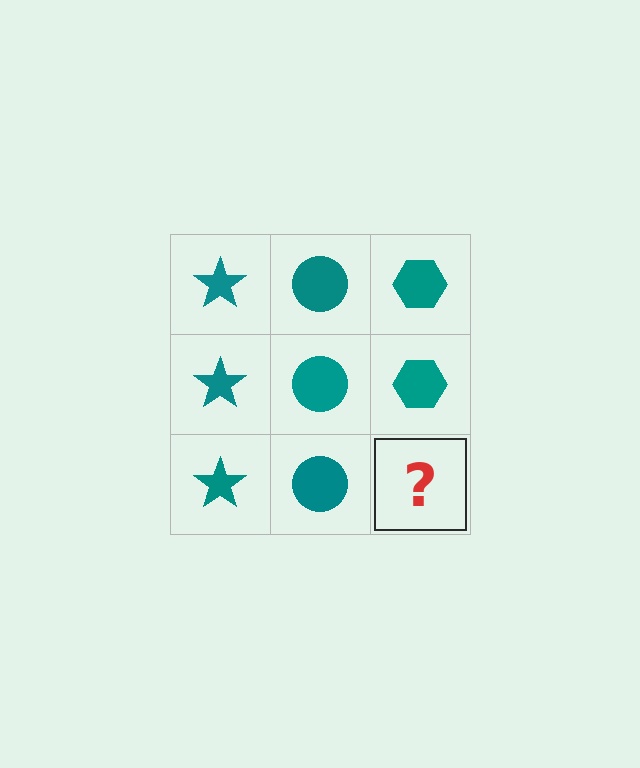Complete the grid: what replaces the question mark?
The question mark should be replaced with a teal hexagon.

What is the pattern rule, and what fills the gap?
The rule is that each column has a consistent shape. The gap should be filled with a teal hexagon.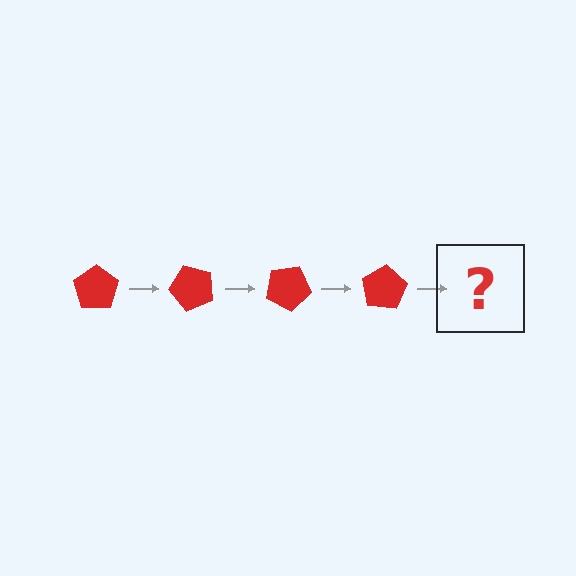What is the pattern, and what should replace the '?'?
The pattern is that the pentagon rotates 50 degrees each step. The '?' should be a red pentagon rotated 200 degrees.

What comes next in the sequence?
The next element should be a red pentagon rotated 200 degrees.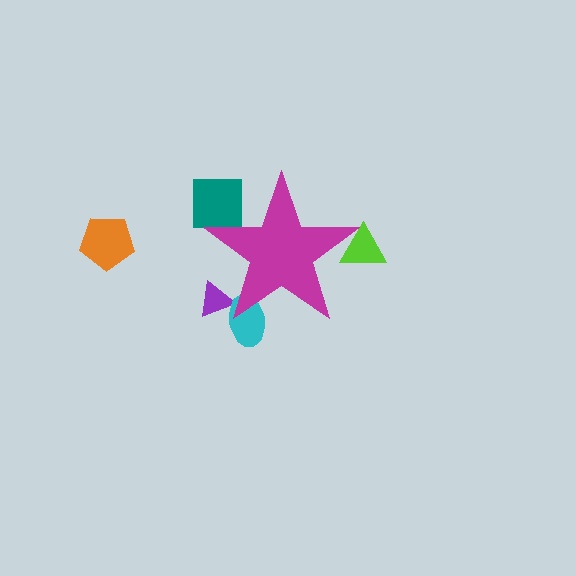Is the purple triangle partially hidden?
Yes, the purple triangle is partially hidden behind the magenta star.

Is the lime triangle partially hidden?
Yes, the lime triangle is partially hidden behind the magenta star.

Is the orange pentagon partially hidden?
No, the orange pentagon is fully visible.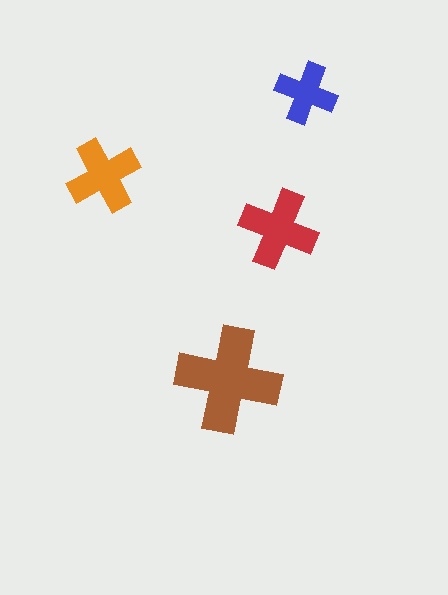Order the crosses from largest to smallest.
the brown one, the red one, the orange one, the blue one.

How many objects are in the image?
There are 4 objects in the image.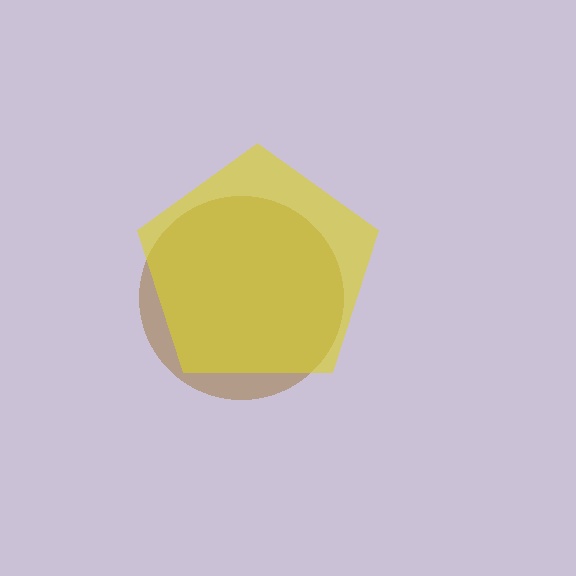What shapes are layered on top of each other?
The layered shapes are: a brown circle, a yellow pentagon.